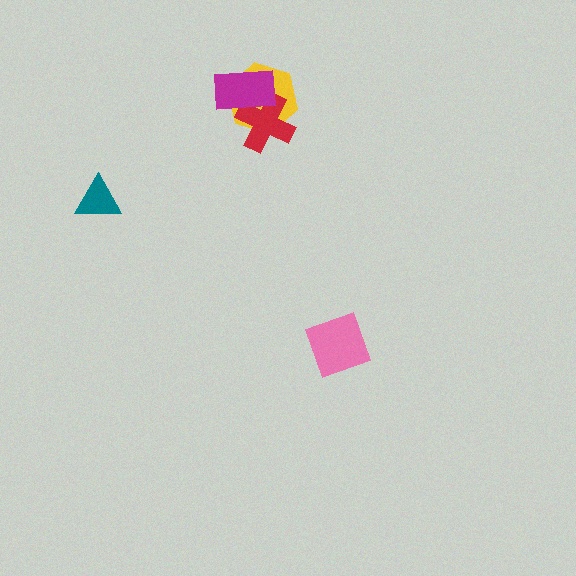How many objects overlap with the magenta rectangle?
2 objects overlap with the magenta rectangle.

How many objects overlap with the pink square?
0 objects overlap with the pink square.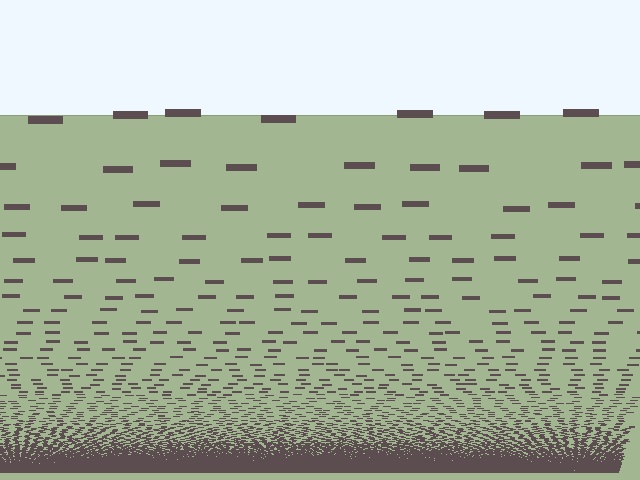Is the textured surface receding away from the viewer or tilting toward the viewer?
The surface appears to tilt toward the viewer. Texture elements get larger and sparser toward the top.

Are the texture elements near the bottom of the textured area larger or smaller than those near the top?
Smaller. The gradient is inverted — elements near the bottom are smaller and denser.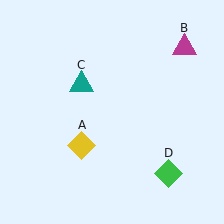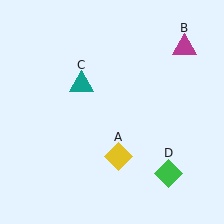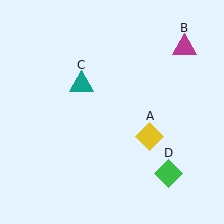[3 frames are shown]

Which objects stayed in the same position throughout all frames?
Magenta triangle (object B) and teal triangle (object C) and green diamond (object D) remained stationary.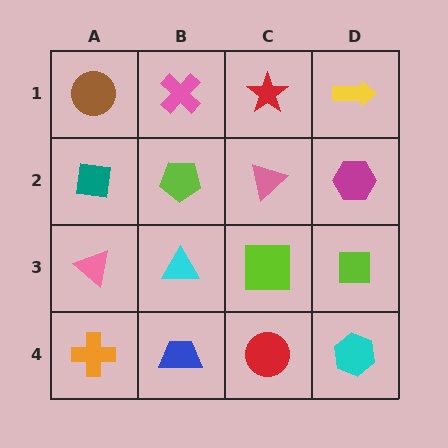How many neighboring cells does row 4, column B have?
3.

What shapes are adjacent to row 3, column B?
A lime pentagon (row 2, column B), a blue trapezoid (row 4, column B), a pink triangle (row 3, column A), a lime square (row 3, column C).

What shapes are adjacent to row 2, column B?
A pink cross (row 1, column B), a cyan triangle (row 3, column B), a teal square (row 2, column A), a pink triangle (row 2, column C).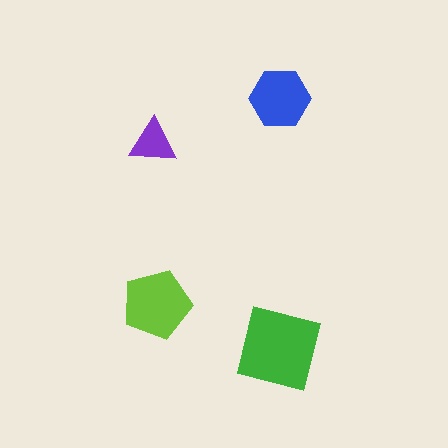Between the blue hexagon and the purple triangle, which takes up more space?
The blue hexagon.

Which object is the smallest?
The purple triangle.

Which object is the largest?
The green square.